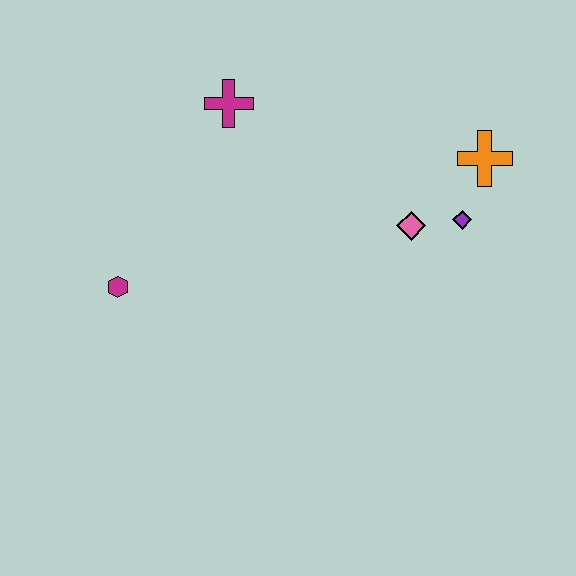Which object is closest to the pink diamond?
The purple diamond is closest to the pink diamond.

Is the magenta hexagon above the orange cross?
No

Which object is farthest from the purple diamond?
The magenta hexagon is farthest from the purple diamond.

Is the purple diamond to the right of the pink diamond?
Yes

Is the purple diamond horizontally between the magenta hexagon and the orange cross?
Yes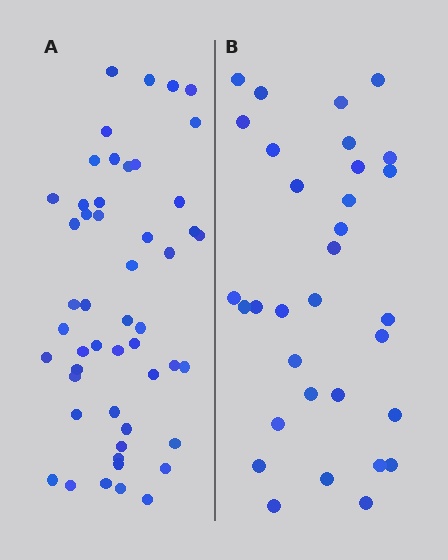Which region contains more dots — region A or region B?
Region A (the left region) has more dots.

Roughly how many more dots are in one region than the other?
Region A has approximately 20 more dots than region B.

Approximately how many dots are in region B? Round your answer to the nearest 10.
About 30 dots. (The exact count is 32, which rounds to 30.)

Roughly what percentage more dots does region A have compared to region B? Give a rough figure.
About 55% more.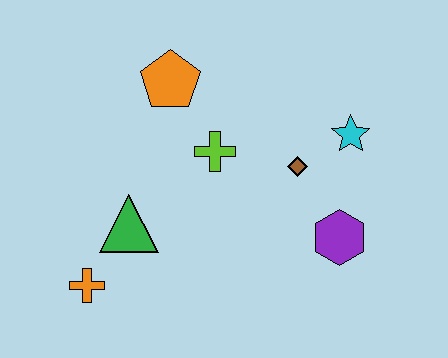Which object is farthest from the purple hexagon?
The orange cross is farthest from the purple hexagon.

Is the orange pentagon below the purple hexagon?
No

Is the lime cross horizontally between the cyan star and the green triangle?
Yes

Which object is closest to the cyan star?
The brown diamond is closest to the cyan star.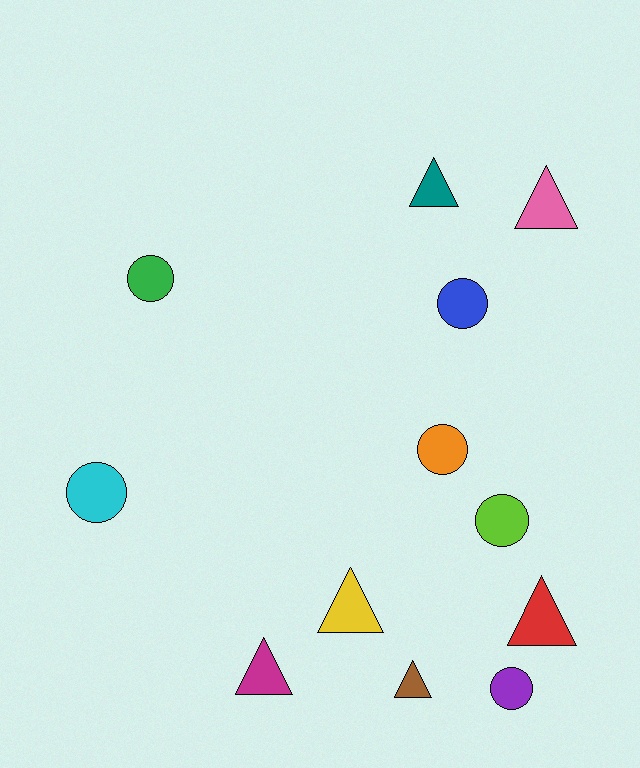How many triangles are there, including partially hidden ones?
There are 6 triangles.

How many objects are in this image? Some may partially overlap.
There are 12 objects.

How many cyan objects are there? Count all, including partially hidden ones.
There is 1 cyan object.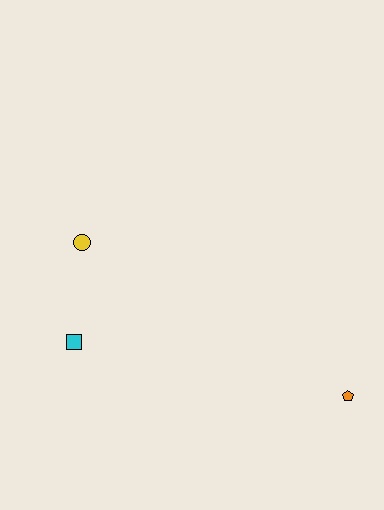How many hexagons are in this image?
There are no hexagons.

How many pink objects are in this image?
There are no pink objects.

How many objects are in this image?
There are 3 objects.